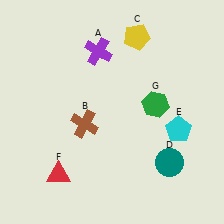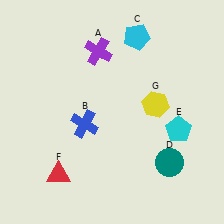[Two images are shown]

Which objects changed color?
B changed from brown to blue. C changed from yellow to cyan. G changed from green to yellow.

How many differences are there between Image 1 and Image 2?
There are 3 differences between the two images.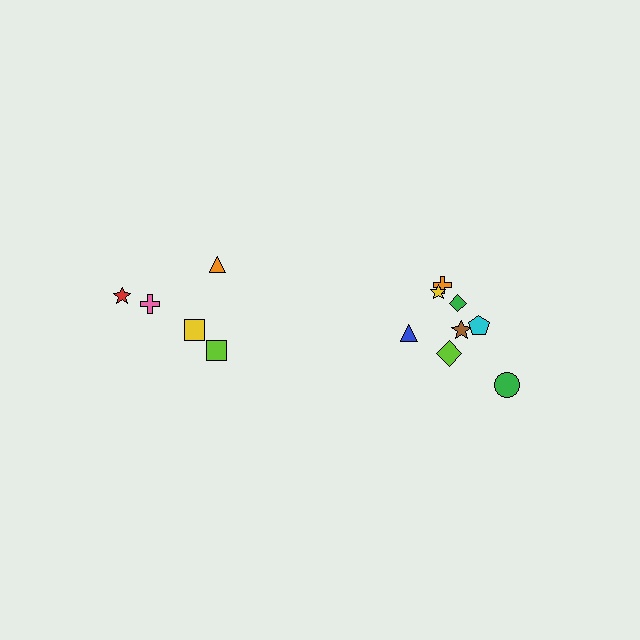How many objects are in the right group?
There are 8 objects.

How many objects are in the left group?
There are 5 objects.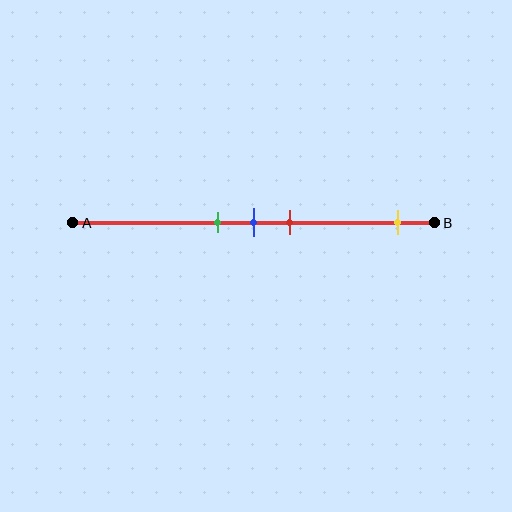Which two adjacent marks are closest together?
The green and blue marks are the closest adjacent pair.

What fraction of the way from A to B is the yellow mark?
The yellow mark is approximately 90% (0.9) of the way from A to B.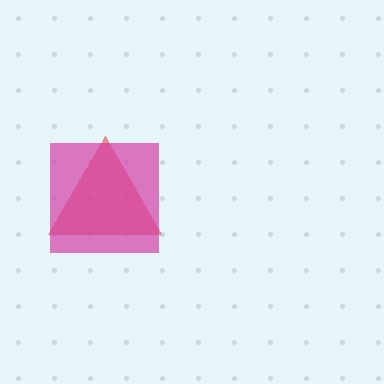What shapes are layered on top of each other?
The layered shapes are: a red triangle, a magenta square.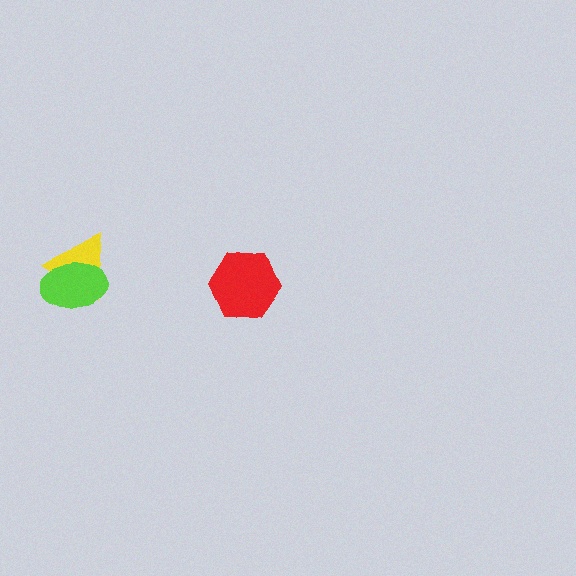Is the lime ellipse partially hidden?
No, no other shape covers it.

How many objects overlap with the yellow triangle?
1 object overlaps with the yellow triangle.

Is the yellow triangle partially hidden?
Yes, it is partially covered by another shape.